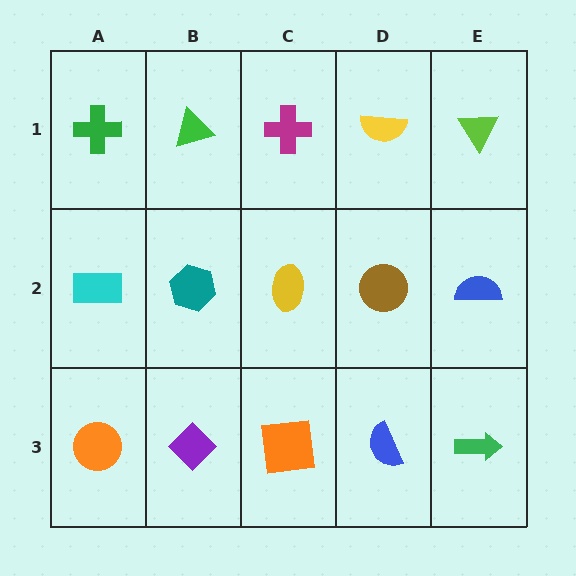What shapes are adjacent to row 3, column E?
A blue semicircle (row 2, column E), a blue semicircle (row 3, column D).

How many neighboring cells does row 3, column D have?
3.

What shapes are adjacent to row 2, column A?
A green cross (row 1, column A), an orange circle (row 3, column A), a teal hexagon (row 2, column B).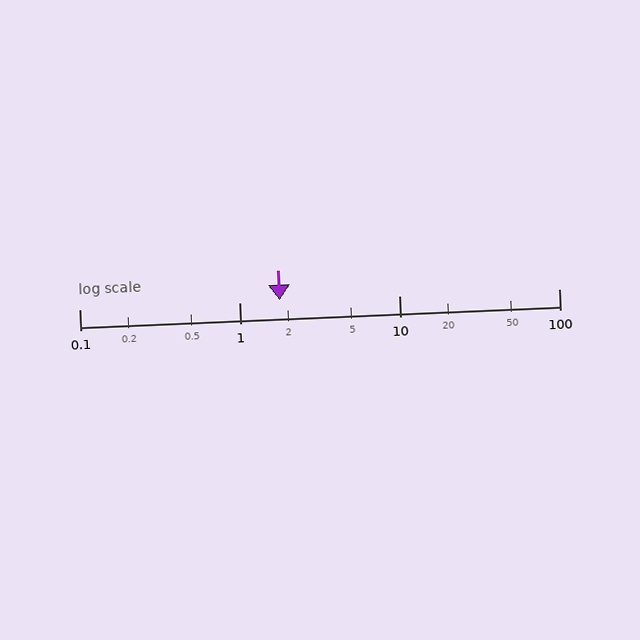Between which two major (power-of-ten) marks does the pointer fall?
The pointer is between 1 and 10.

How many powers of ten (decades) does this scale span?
The scale spans 3 decades, from 0.1 to 100.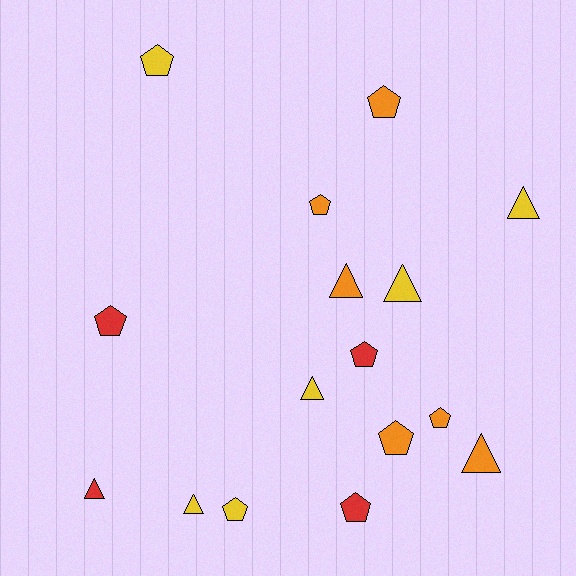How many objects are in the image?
There are 16 objects.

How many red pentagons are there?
There are 3 red pentagons.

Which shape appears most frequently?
Pentagon, with 9 objects.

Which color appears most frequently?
Yellow, with 6 objects.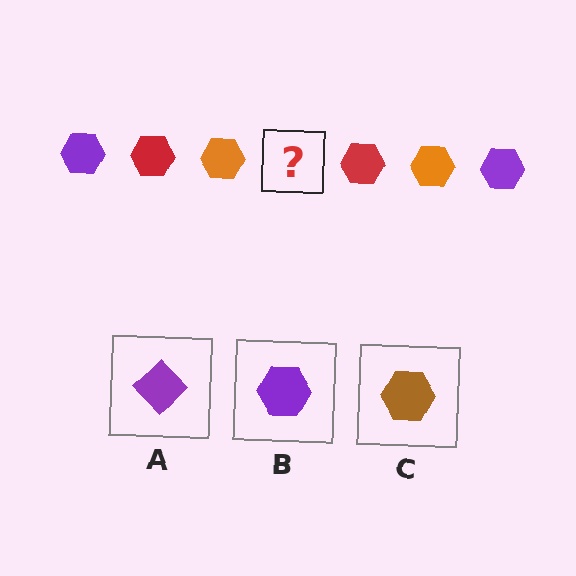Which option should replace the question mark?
Option B.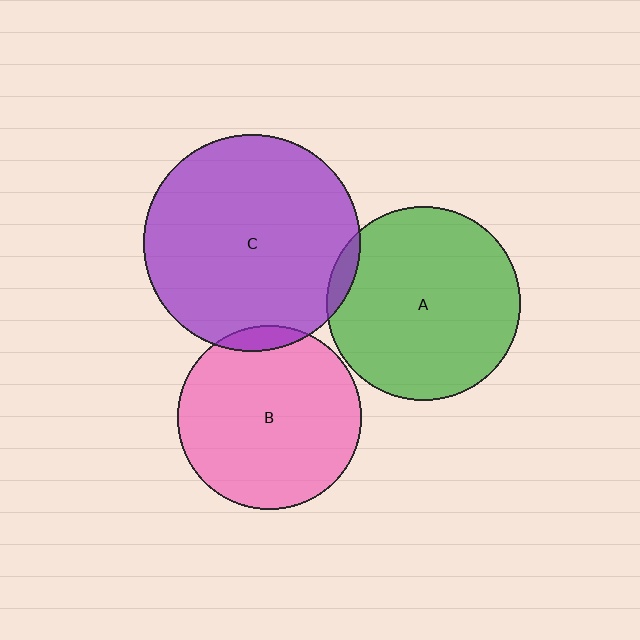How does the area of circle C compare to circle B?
Approximately 1.4 times.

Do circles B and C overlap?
Yes.